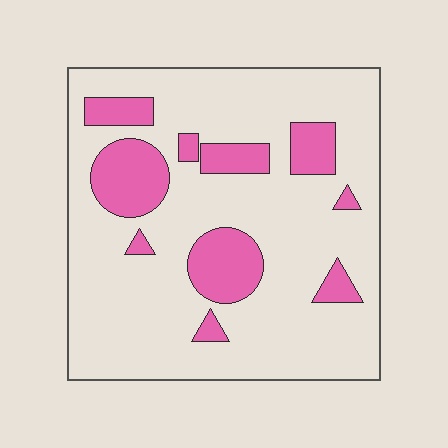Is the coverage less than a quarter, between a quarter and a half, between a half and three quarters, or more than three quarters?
Less than a quarter.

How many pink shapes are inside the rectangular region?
10.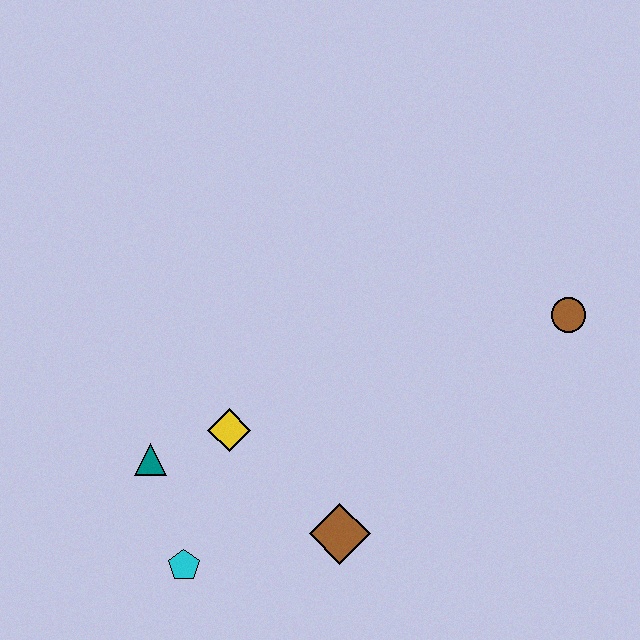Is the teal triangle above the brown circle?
No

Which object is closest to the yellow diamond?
The teal triangle is closest to the yellow diamond.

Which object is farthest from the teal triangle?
The brown circle is farthest from the teal triangle.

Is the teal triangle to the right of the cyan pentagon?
No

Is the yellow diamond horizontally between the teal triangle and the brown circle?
Yes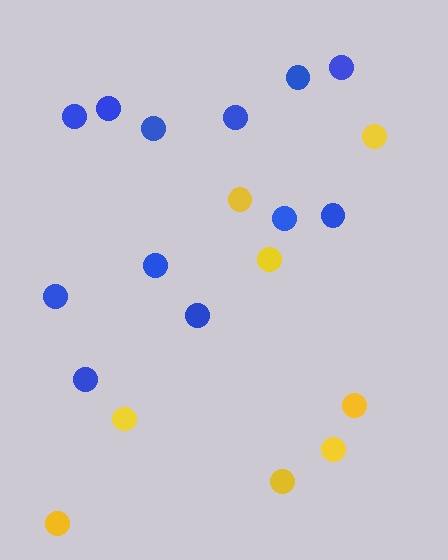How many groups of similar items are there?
There are 2 groups: one group of yellow circles (8) and one group of blue circles (12).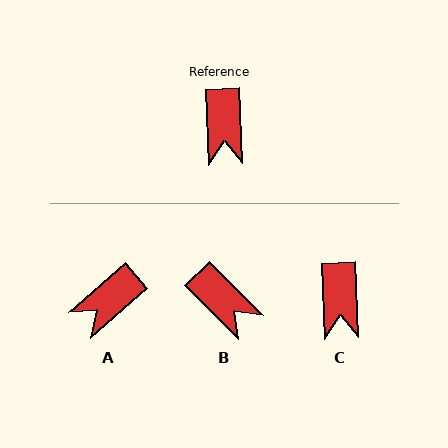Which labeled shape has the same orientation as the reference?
C.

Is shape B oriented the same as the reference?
No, it is off by about 43 degrees.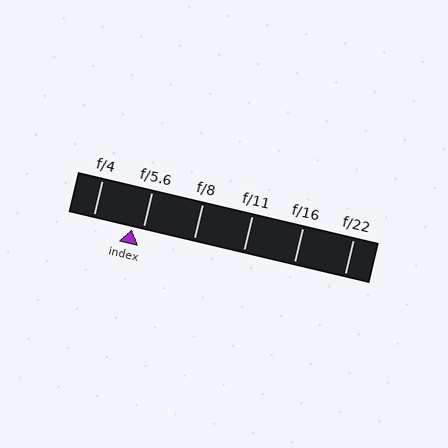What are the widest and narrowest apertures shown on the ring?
The widest aperture shown is f/4 and the narrowest is f/22.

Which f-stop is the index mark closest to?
The index mark is closest to f/5.6.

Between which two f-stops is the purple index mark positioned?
The index mark is between f/4 and f/5.6.